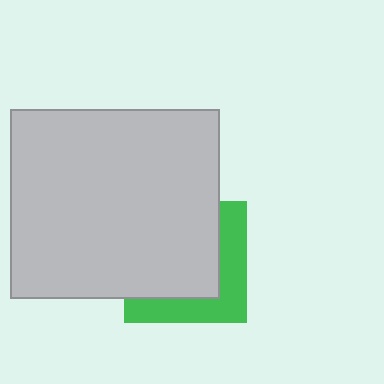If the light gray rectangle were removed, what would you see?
You would see the complete green square.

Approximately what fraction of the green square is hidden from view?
Roughly 62% of the green square is hidden behind the light gray rectangle.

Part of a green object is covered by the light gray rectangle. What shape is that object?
It is a square.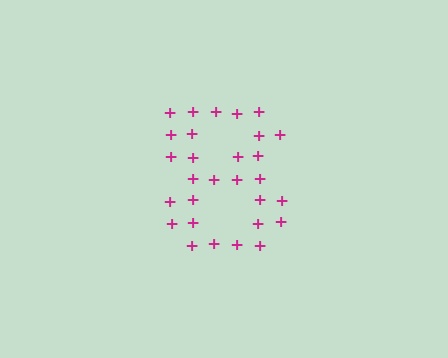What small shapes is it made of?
It is made of small plus signs.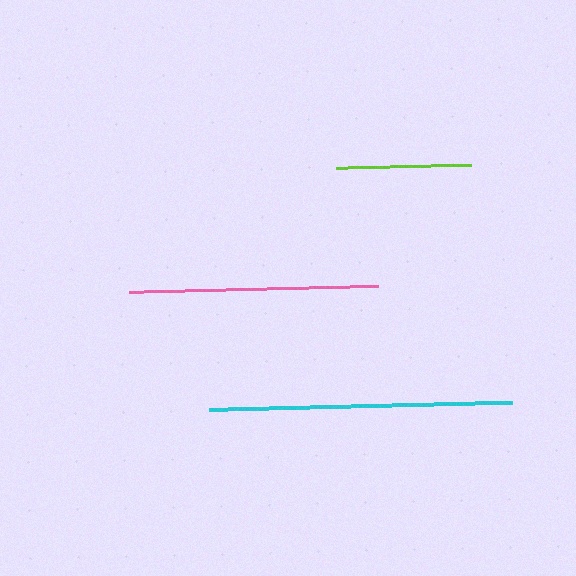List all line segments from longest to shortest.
From longest to shortest: cyan, pink, lime.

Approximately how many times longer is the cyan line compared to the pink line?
The cyan line is approximately 1.2 times the length of the pink line.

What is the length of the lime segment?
The lime segment is approximately 134 pixels long.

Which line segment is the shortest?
The lime line is the shortest at approximately 134 pixels.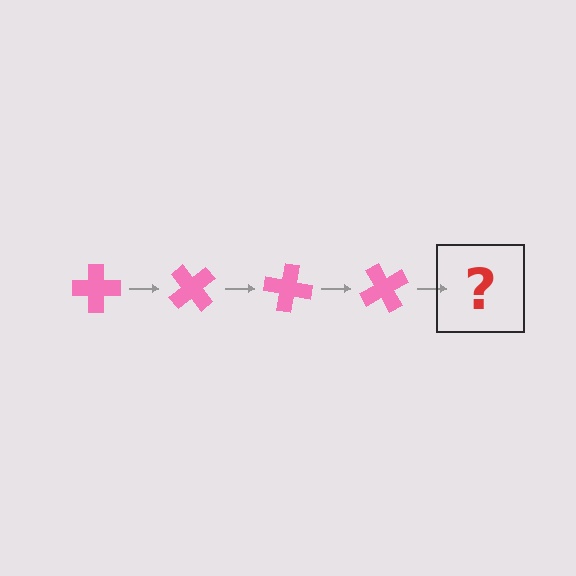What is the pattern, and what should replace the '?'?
The pattern is that the cross rotates 50 degrees each step. The '?' should be a pink cross rotated 200 degrees.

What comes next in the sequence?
The next element should be a pink cross rotated 200 degrees.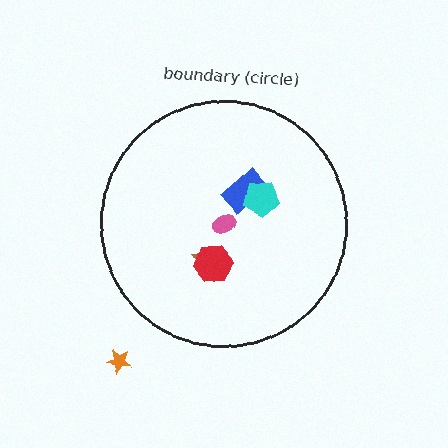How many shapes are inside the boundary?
5 inside, 1 outside.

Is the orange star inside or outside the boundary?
Outside.